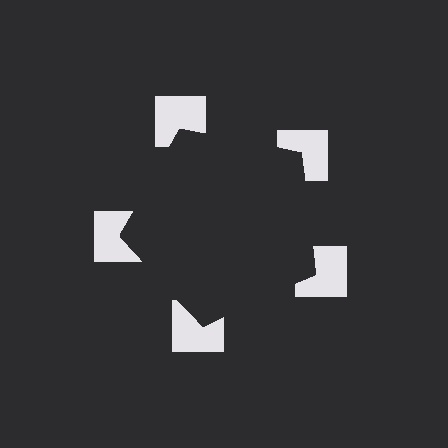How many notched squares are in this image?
There are 5 — one at each vertex of the illusory pentagon.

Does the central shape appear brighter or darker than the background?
It typically appears slightly darker than the background, even though no actual brightness change is drawn.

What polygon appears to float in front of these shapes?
An illusory pentagon — its edges are inferred from the aligned wedge cuts in the notched squares, not physically drawn.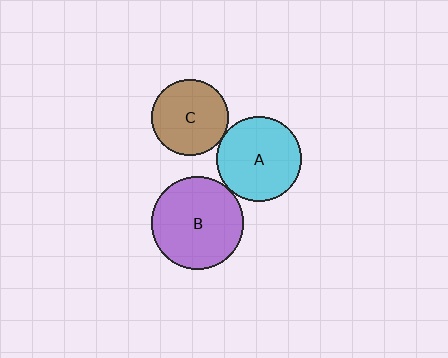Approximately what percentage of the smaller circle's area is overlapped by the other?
Approximately 5%.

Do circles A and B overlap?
Yes.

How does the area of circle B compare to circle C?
Approximately 1.5 times.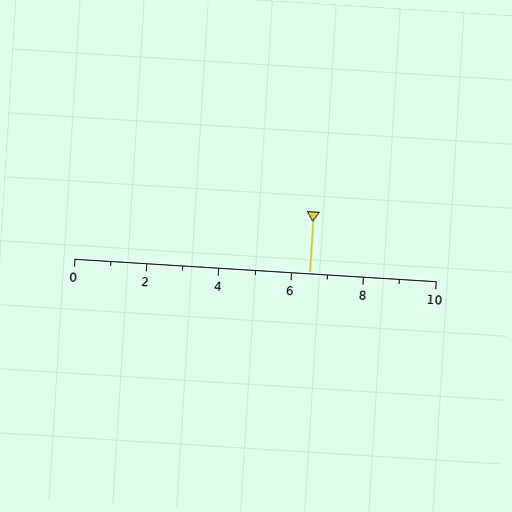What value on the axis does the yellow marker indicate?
The marker indicates approximately 6.5.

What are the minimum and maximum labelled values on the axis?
The axis runs from 0 to 10.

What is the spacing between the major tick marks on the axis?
The major ticks are spaced 2 apart.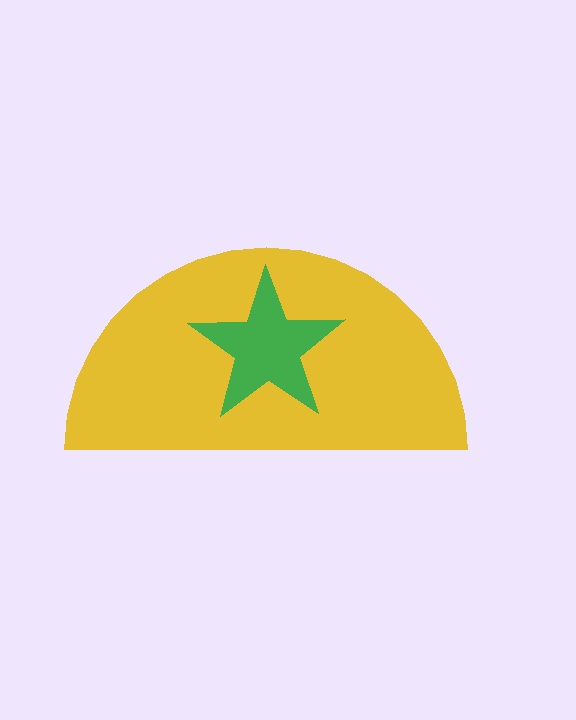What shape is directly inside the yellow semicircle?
The green star.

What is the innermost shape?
The green star.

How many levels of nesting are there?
2.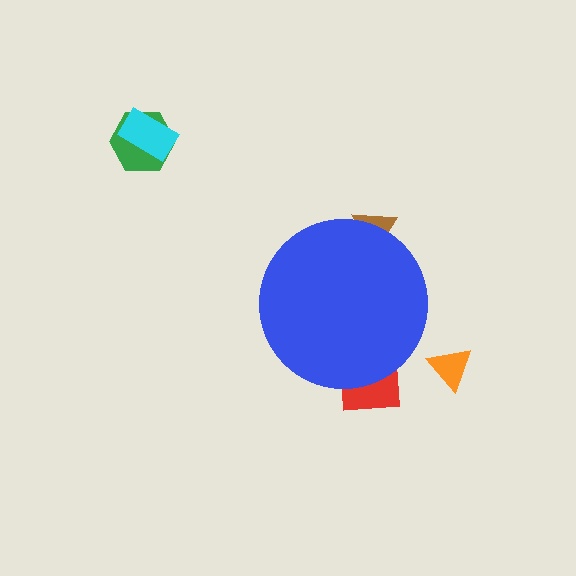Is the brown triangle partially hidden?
Yes, the brown triangle is partially hidden behind the blue circle.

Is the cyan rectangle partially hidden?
No, the cyan rectangle is fully visible.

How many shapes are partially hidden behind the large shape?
2 shapes are partially hidden.